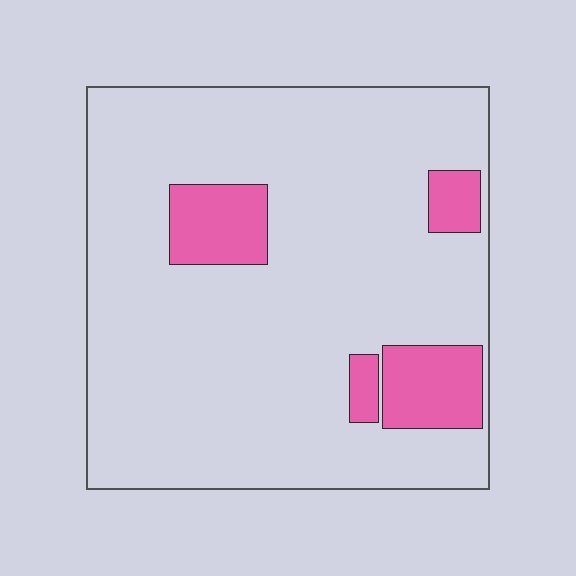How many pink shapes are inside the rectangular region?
4.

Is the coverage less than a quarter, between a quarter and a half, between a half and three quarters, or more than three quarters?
Less than a quarter.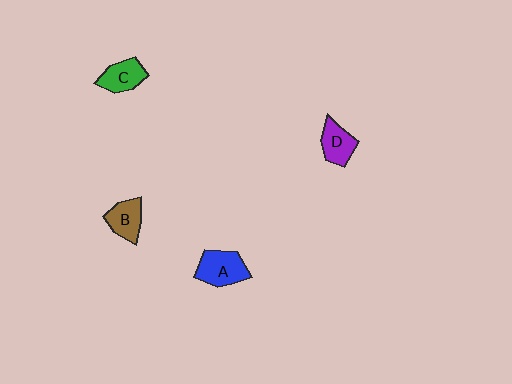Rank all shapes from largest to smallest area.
From largest to smallest: A (blue), C (green), D (purple), B (brown).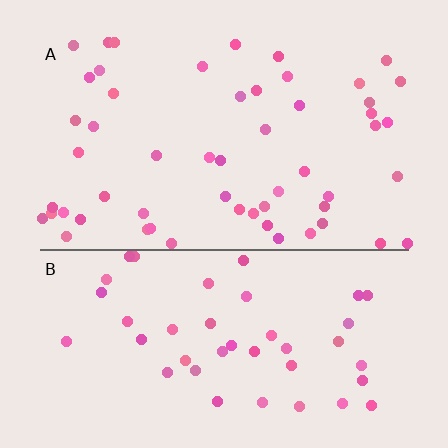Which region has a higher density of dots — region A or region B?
A (the top).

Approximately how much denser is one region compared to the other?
Approximately 1.2× — region A over region B.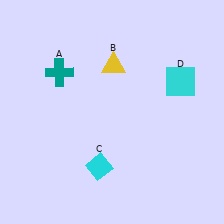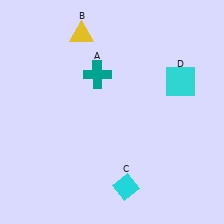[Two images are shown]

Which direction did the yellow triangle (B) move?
The yellow triangle (B) moved up.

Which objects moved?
The objects that moved are: the teal cross (A), the yellow triangle (B), the cyan diamond (C).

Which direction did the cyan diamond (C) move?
The cyan diamond (C) moved right.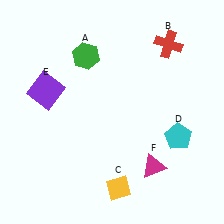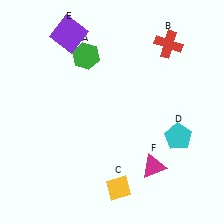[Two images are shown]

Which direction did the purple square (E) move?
The purple square (E) moved up.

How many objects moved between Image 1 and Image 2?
1 object moved between the two images.